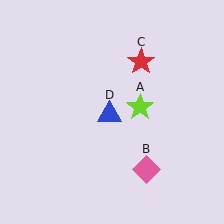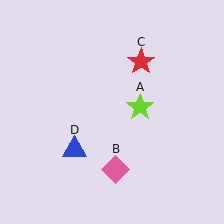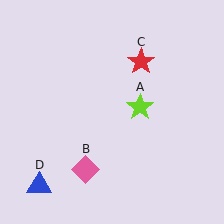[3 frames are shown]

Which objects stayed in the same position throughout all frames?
Lime star (object A) and red star (object C) remained stationary.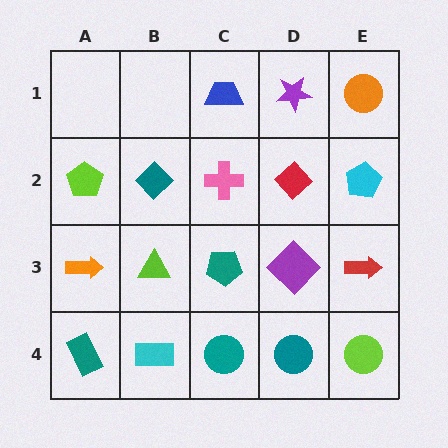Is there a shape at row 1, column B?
No, that cell is empty.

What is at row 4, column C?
A teal circle.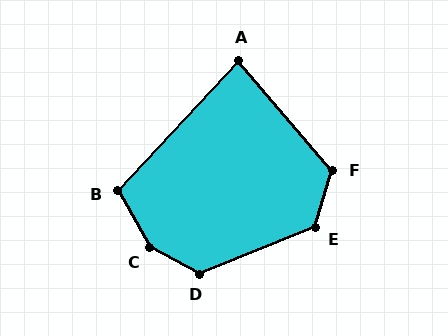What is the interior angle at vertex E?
Approximately 129 degrees (obtuse).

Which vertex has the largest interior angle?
C, at approximately 148 degrees.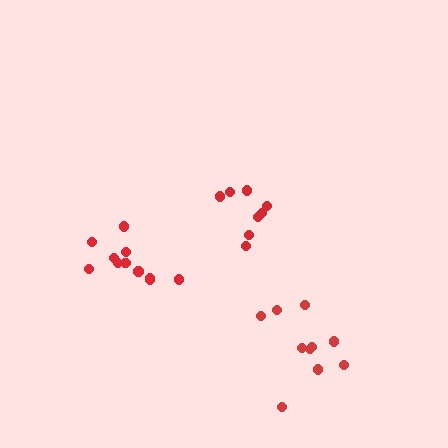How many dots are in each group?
Group 1: 8 dots, Group 2: 11 dots, Group 3: 10 dots (29 total).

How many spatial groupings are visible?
There are 3 spatial groupings.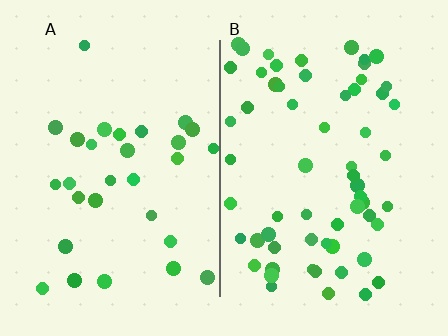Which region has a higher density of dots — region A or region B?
B (the right).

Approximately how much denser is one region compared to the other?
Approximately 2.1× — region B over region A.